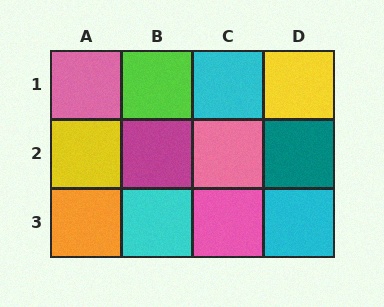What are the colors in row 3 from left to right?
Orange, cyan, pink, cyan.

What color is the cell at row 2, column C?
Pink.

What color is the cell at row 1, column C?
Cyan.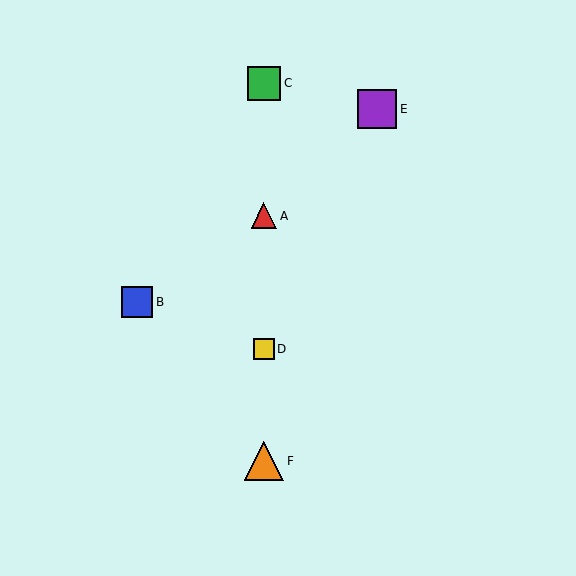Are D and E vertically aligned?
No, D is at x≈264 and E is at x≈377.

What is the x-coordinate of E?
Object E is at x≈377.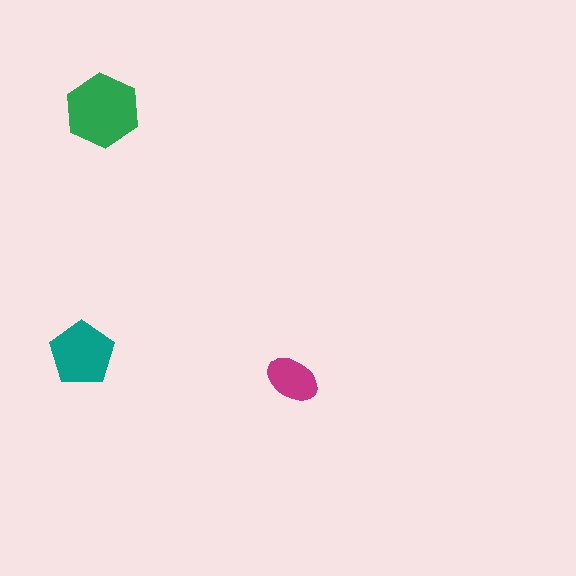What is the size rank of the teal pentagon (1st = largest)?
2nd.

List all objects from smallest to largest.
The magenta ellipse, the teal pentagon, the green hexagon.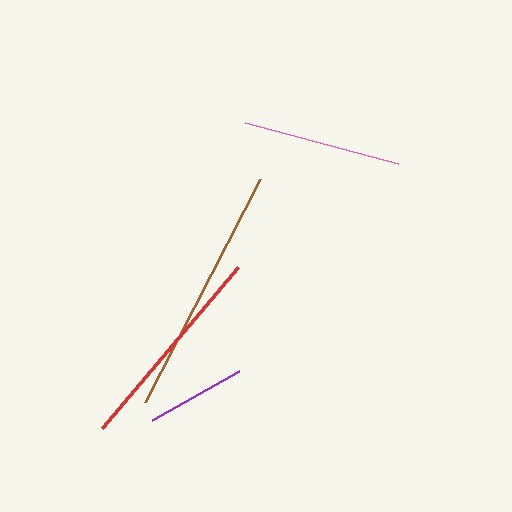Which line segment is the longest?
The brown line is the longest at approximately 251 pixels.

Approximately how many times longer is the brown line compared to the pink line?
The brown line is approximately 1.6 times the length of the pink line.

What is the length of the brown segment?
The brown segment is approximately 251 pixels long.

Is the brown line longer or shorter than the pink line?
The brown line is longer than the pink line.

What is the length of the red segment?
The red segment is approximately 210 pixels long.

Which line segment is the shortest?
The purple line is the shortest at approximately 100 pixels.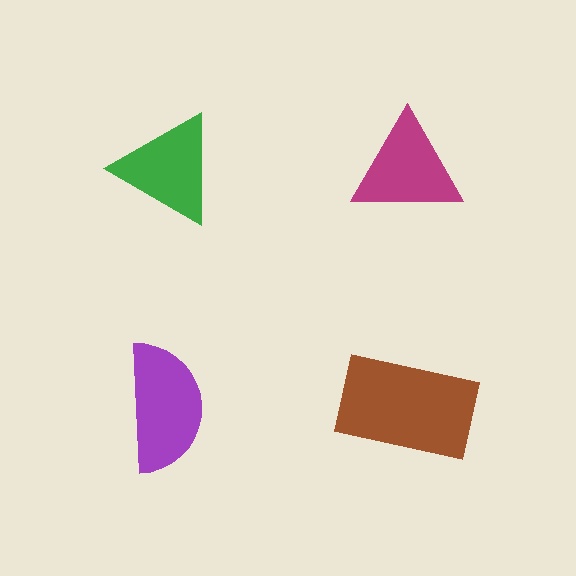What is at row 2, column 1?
A purple semicircle.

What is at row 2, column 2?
A brown rectangle.